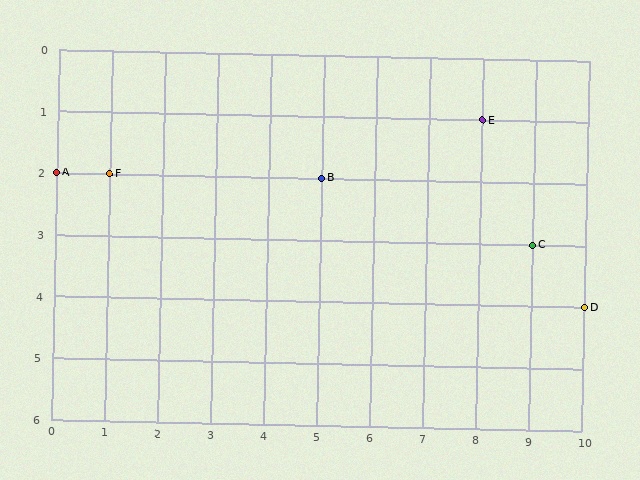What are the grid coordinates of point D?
Point D is at grid coordinates (10, 4).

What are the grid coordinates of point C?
Point C is at grid coordinates (9, 3).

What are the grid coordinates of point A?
Point A is at grid coordinates (0, 2).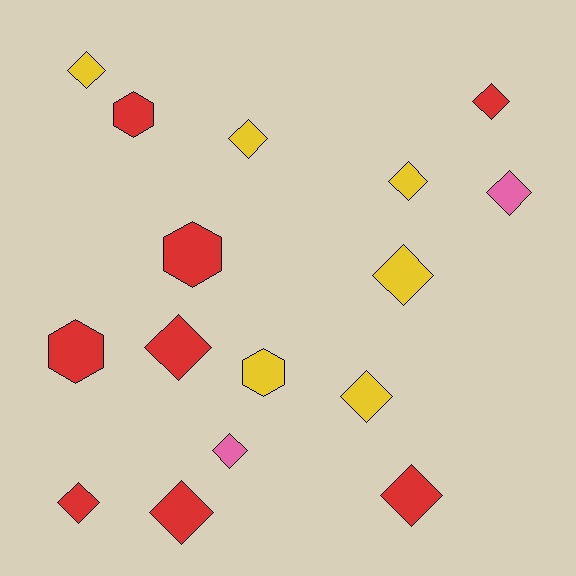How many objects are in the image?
There are 16 objects.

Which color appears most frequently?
Red, with 8 objects.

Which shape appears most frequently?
Diamond, with 12 objects.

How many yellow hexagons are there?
There is 1 yellow hexagon.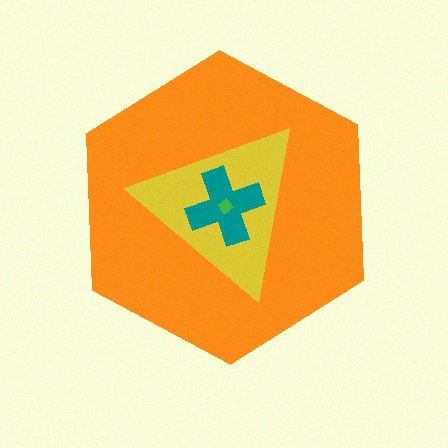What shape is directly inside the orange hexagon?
The yellow triangle.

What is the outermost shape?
The orange hexagon.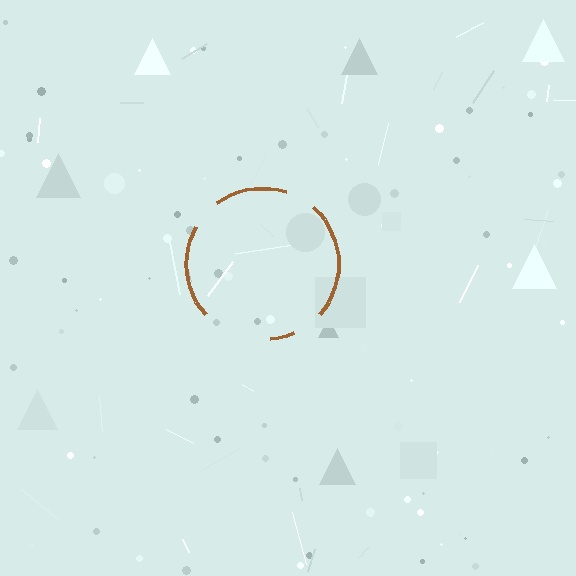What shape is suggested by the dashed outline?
The dashed outline suggests a circle.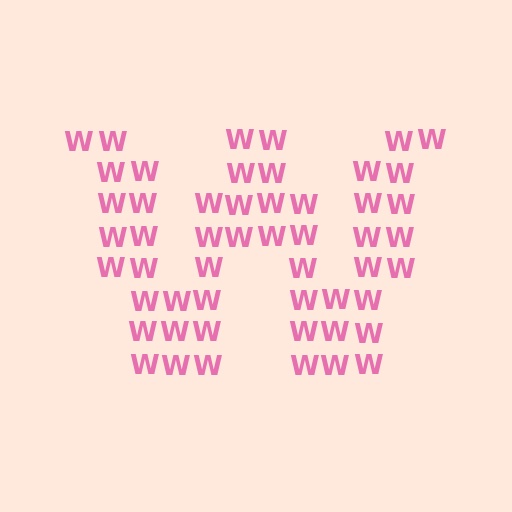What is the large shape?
The large shape is the letter W.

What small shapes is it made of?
It is made of small letter W's.